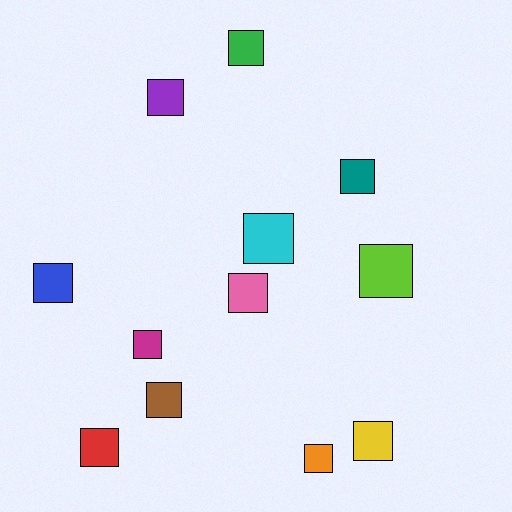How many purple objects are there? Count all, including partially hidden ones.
There is 1 purple object.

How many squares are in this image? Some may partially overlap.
There are 12 squares.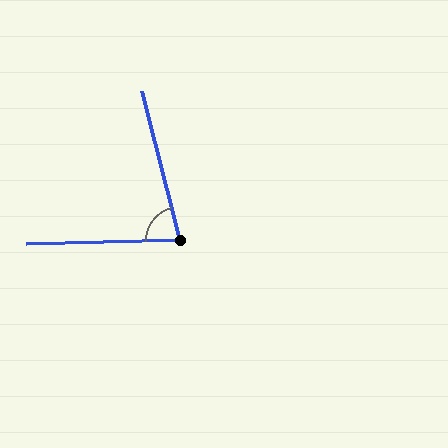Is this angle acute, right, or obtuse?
It is acute.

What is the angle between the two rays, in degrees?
Approximately 77 degrees.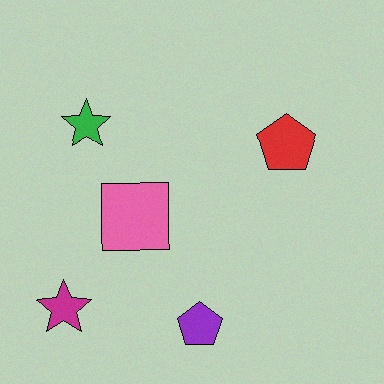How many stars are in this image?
There are 2 stars.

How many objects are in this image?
There are 5 objects.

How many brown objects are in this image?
There are no brown objects.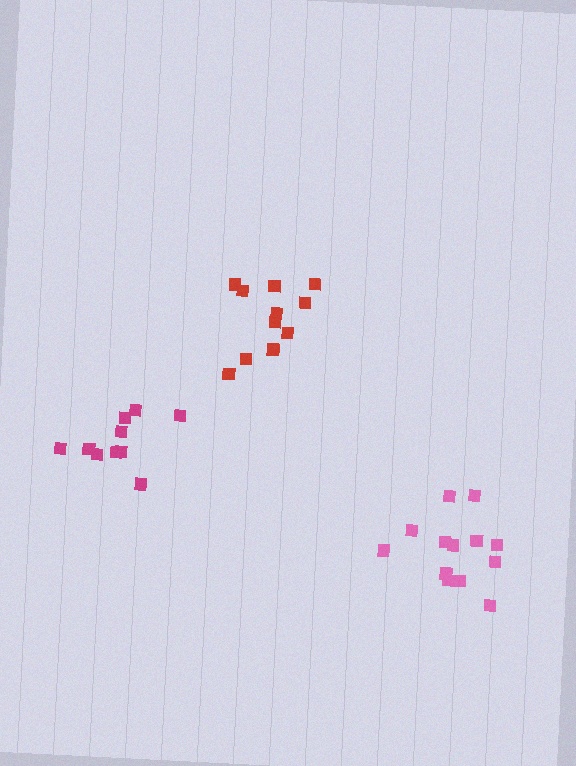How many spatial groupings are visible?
There are 3 spatial groupings.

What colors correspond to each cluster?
The clusters are colored: magenta, red, pink.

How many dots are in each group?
Group 1: 10 dots, Group 2: 11 dots, Group 3: 13 dots (34 total).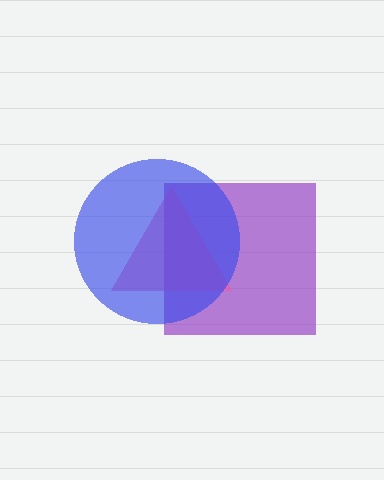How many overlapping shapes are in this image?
There are 3 overlapping shapes in the image.